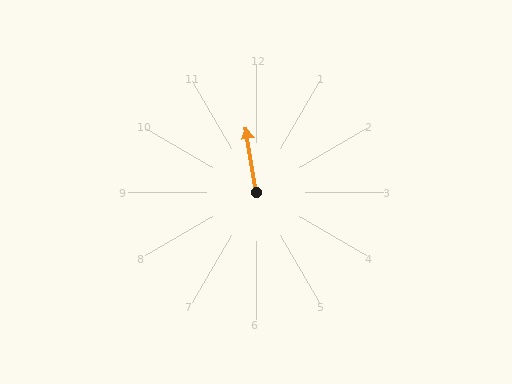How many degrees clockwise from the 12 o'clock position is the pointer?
Approximately 351 degrees.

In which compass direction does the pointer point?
North.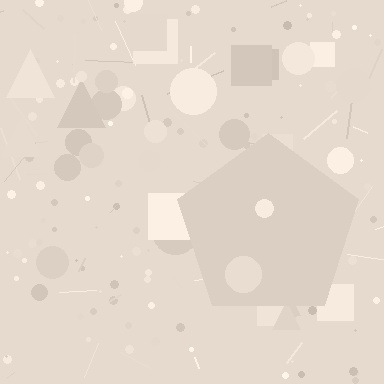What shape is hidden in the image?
A pentagon is hidden in the image.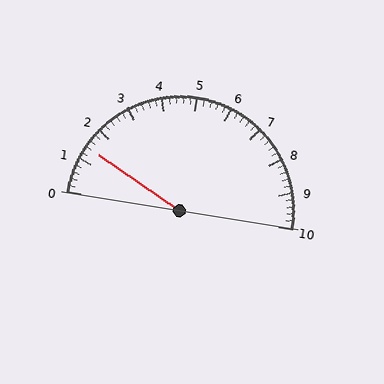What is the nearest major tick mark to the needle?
The nearest major tick mark is 1.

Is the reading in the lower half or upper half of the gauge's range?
The reading is in the lower half of the range (0 to 10).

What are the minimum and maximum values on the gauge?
The gauge ranges from 0 to 10.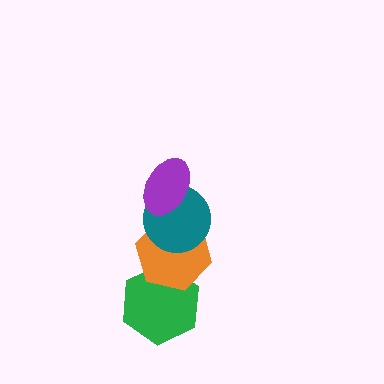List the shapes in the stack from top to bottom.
From top to bottom: the purple ellipse, the teal circle, the orange hexagon, the green hexagon.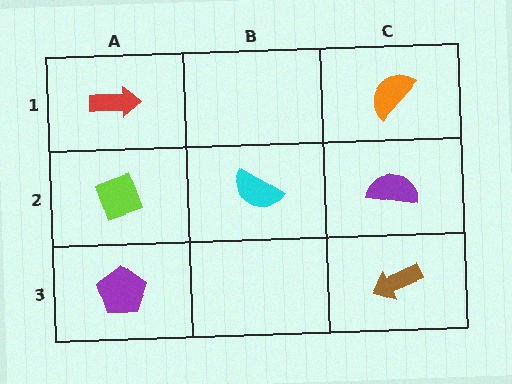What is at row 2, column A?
A lime diamond.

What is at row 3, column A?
A purple pentagon.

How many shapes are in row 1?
2 shapes.